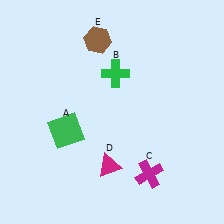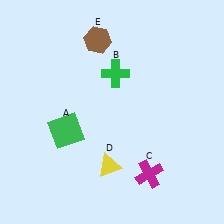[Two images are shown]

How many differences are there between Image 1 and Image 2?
There is 1 difference between the two images.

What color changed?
The triangle (D) changed from magenta in Image 1 to yellow in Image 2.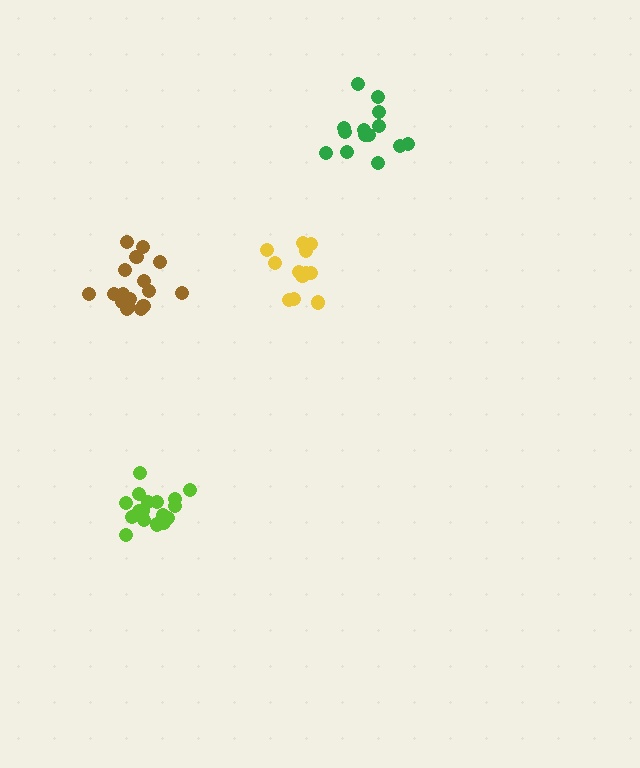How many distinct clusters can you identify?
There are 4 distinct clusters.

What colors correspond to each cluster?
The clusters are colored: yellow, brown, green, lime.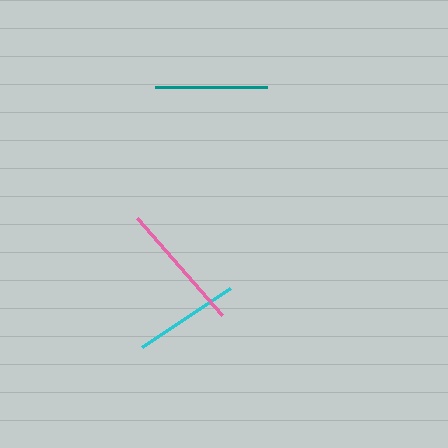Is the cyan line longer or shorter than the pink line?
The pink line is longer than the cyan line.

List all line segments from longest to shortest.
From longest to shortest: pink, teal, cyan.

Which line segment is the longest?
The pink line is the longest at approximately 130 pixels.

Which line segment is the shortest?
The cyan line is the shortest at approximately 106 pixels.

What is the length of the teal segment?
The teal segment is approximately 112 pixels long.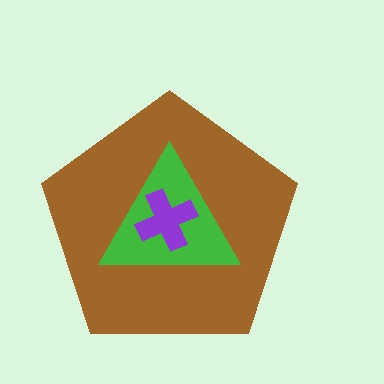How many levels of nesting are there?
3.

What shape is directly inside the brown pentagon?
The green triangle.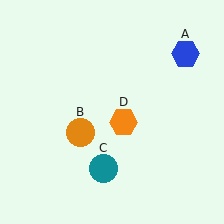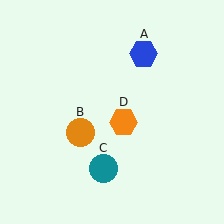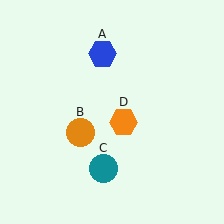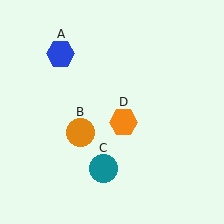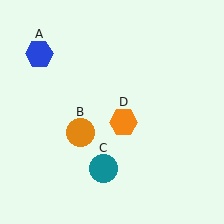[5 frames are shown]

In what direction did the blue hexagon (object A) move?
The blue hexagon (object A) moved left.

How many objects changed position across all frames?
1 object changed position: blue hexagon (object A).